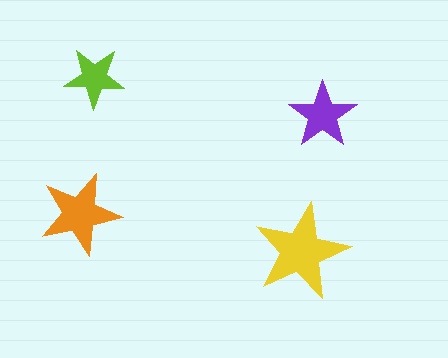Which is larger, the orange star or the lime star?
The orange one.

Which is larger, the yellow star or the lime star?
The yellow one.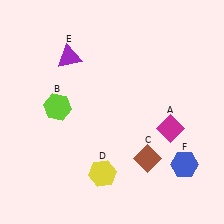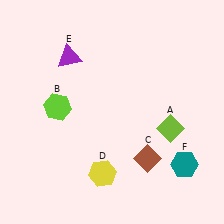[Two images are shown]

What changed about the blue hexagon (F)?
In Image 1, F is blue. In Image 2, it changed to teal.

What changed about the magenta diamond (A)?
In Image 1, A is magenta. In Image 2, it changed to lime.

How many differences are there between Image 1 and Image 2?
There are 2 differences between the two images.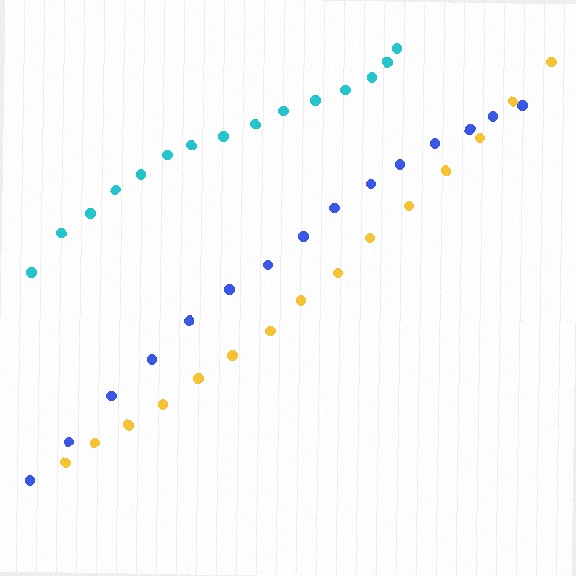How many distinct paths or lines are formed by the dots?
There are 3 distinct paths.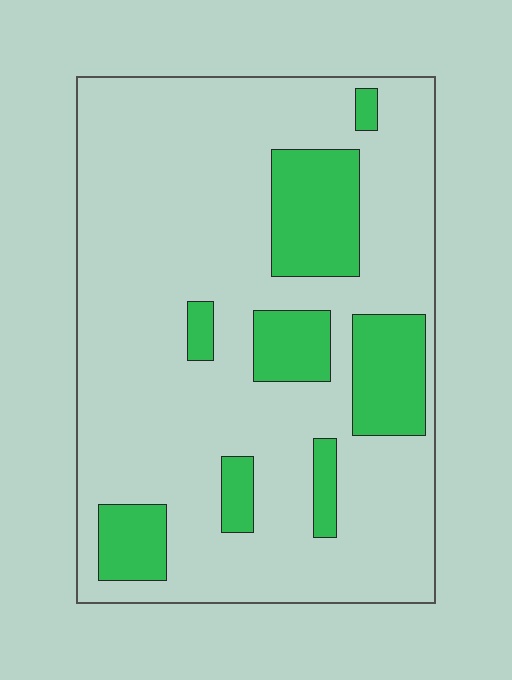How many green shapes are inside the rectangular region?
8.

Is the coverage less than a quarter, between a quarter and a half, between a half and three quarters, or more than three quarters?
Less than a quarter.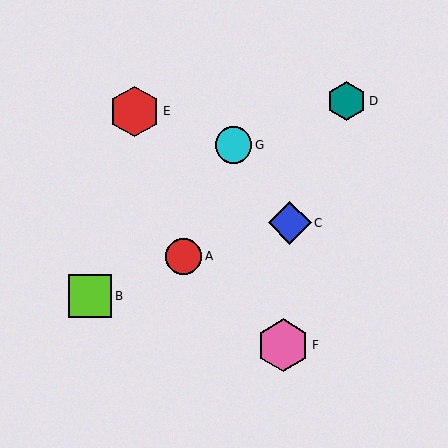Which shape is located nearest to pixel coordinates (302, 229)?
The blue diamond (labeled C) at (290, 223) is nearest to that location.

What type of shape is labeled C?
Shape C is a blue diamond.